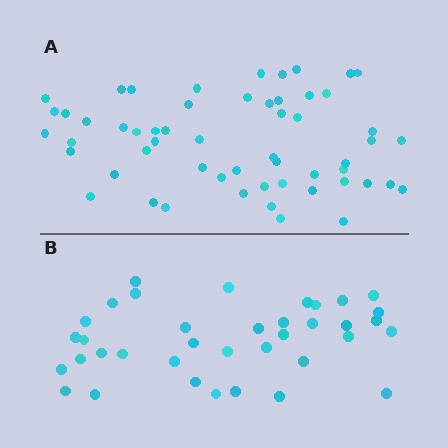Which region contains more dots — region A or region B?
Region A (the top region) has more dots.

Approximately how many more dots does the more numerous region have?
Region A has approximately 20 more dots than region B.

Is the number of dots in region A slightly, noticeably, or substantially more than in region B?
Region A has substantially more. The ratio is roughly 1.5 to 1.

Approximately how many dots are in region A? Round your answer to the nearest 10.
About 60 dots. (The exact count is 56, which rounds to 60.)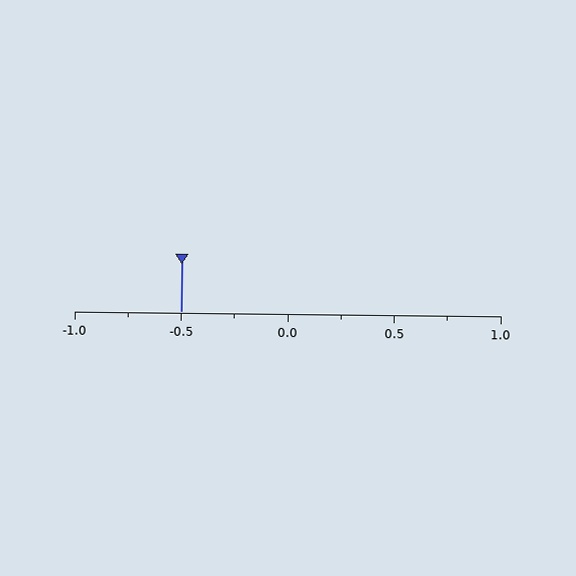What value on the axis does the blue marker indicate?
The marker indicates approximately -0.5.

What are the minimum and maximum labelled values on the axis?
The axis runs from -1.0 to 1.0.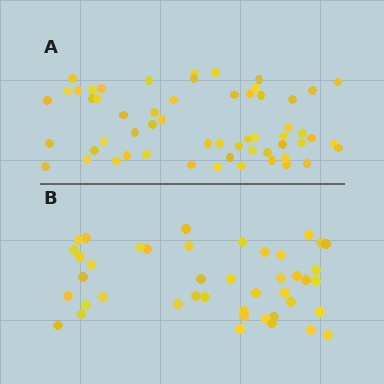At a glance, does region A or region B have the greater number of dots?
Region A (the top region) has more dots.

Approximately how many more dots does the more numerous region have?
Region A has approximately 15 more dots than region B.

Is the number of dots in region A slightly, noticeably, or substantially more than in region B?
Region A has noticeably more, but not dramatically so. The ratio is roughly 1.3 to 1.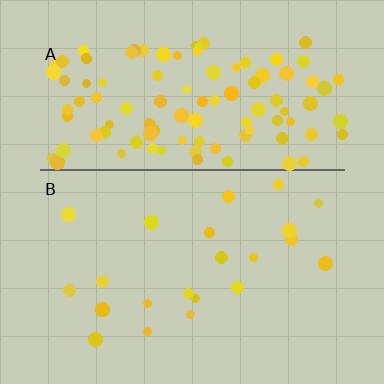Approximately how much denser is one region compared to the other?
Approximately 4.9× — region A over region B.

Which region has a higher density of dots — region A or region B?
A (the top).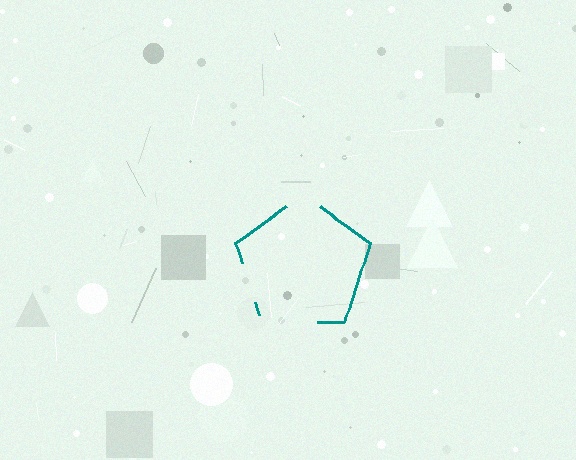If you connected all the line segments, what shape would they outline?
They would outline a pentagon.